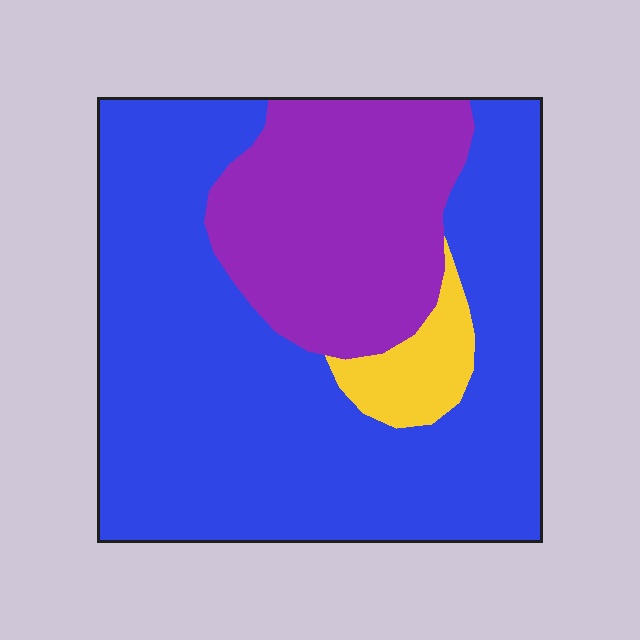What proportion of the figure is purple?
Purple takes up between a sixth and a third of the figure.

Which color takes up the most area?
Blue, at roughly 65%.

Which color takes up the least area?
Yellow, at roughly 5%.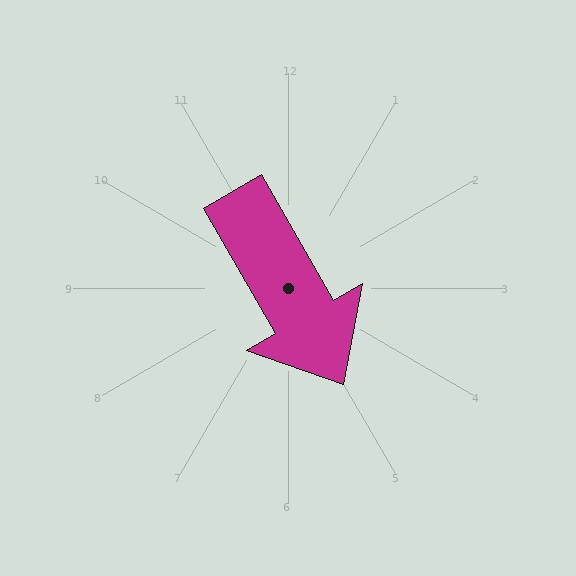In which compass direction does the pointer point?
Southeast.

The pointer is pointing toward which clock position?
Roughly 5 o'clock.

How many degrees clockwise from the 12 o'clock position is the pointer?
Approximately 150 degrees.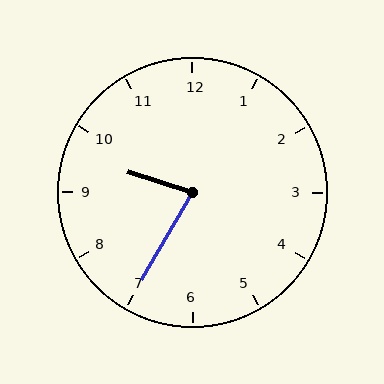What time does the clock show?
9:35.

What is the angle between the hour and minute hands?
Approximately 78 degrees.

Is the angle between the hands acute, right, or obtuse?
It is acute.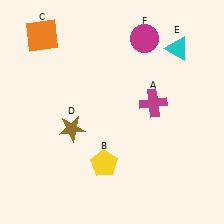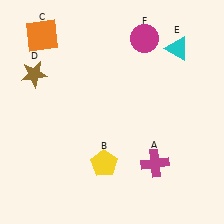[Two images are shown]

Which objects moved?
The objects that moved are: the magenta cross (A), the brown star (D).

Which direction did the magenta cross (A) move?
The magenta cross (A) moved down.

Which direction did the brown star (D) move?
The brown star (D) moved up.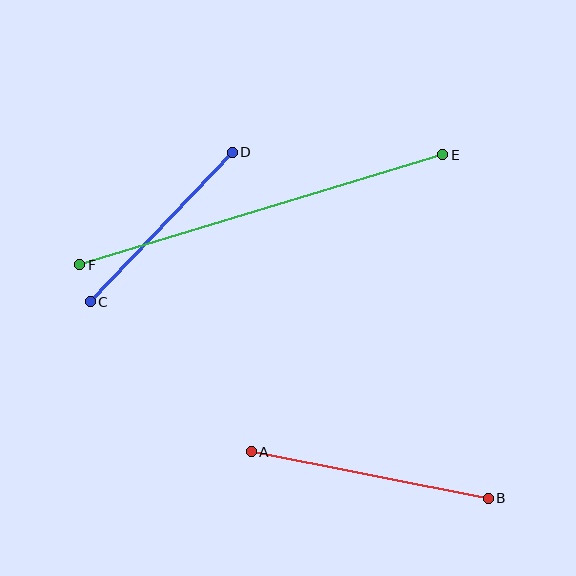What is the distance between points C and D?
The distance is approximately 207 pixels.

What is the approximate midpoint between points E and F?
The midpoint is at approximately (261, 210) pixels.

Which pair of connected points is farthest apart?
Points E and F are farthest apart.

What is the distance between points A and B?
The distance is approximately 241 pixels.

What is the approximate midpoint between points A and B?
The midpoint is at approximately (370, 475) pixels.